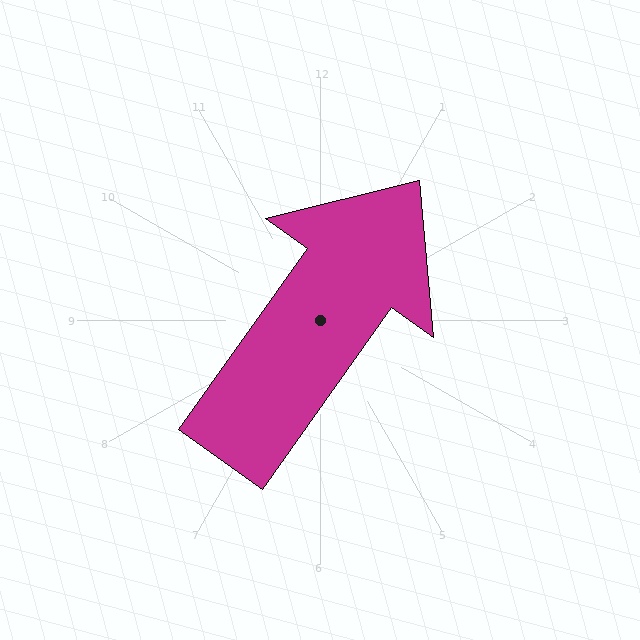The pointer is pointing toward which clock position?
Roughly 1 o'clock.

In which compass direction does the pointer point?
Northeast.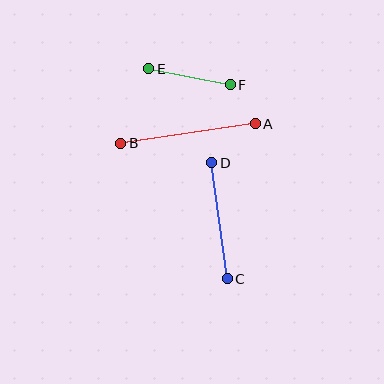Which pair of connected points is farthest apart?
Points A and B are farthest apart.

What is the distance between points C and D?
The distance is approximately 117 pixels.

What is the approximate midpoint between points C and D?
The midpoint is at approximately (219, 221) pixels.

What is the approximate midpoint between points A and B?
The midpoint is at approximately (188, 134) pixels.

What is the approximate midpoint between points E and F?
The midpoint is at approximately (189, 77) pixels.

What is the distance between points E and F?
The distance is approximately 83 pixels.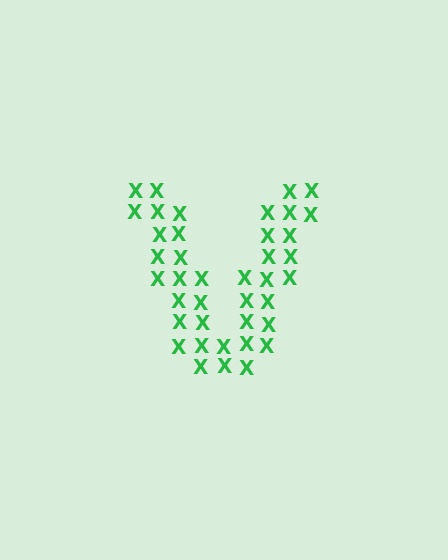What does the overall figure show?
The overall figure shows the letter V.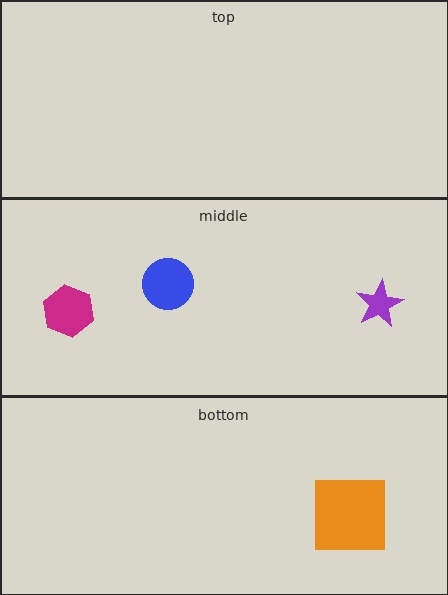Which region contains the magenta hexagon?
The middle region.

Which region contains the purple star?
The middle region.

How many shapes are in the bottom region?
1.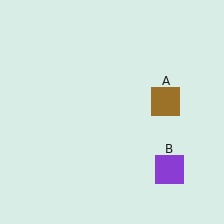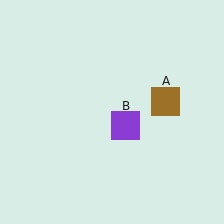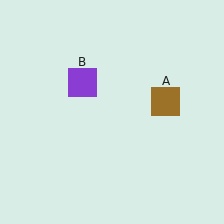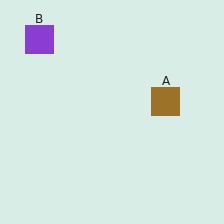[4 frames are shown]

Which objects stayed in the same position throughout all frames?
Brown square (object A) remained stationary.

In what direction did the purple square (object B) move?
The purple square (object B) moved up and to the left.